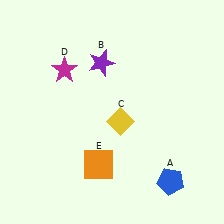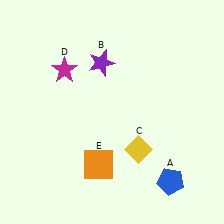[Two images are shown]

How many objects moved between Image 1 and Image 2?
1 object moved between the two images.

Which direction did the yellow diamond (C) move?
The yellow diamond (C) moved down.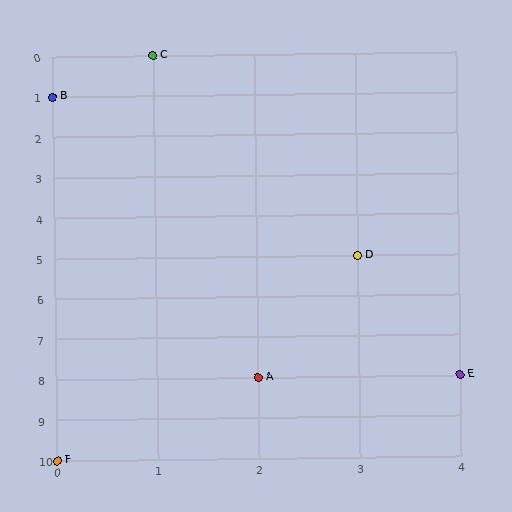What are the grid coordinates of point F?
Point F is at grid coordinates (0, 10).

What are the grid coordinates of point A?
Point A is at grid coordinates (2, 8).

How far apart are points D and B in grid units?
Points D and B are 3 columns and 4 rows apart (about 5.0 grid units diagonally).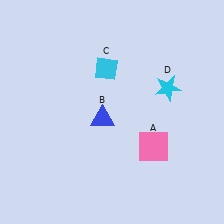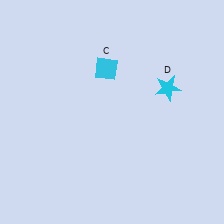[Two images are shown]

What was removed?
The blue triangle (B), the pink square (A) were removed in Image 2.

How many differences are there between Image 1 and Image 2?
There are 2 differences between the two images.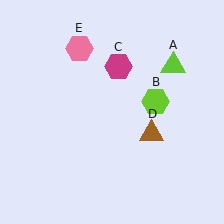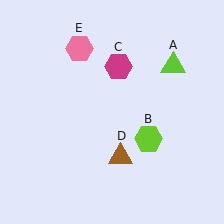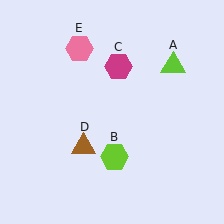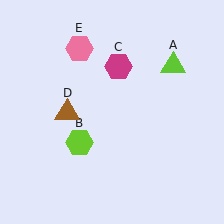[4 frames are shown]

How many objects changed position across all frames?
2 objects changed position: lime hexagon (object B), brown triangle (object D).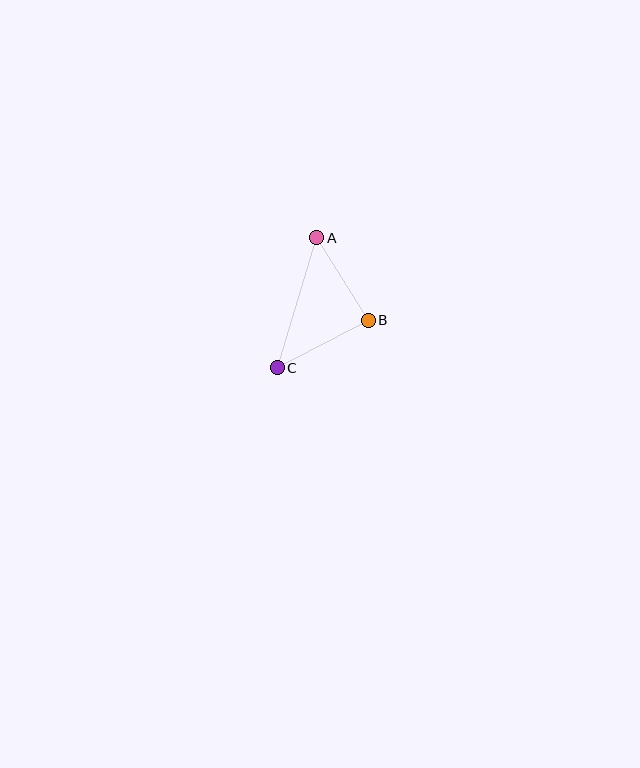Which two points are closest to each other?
Points A and B are closest to each other.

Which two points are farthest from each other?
Points A and C are farthest from each other.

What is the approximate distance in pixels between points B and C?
The distance between B and C is approximately 102 pixels.